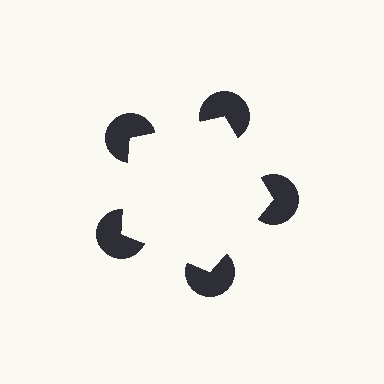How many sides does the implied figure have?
5 sides.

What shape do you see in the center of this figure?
An illusory pentagon — its edges are inferred from the aligned wedge cuts in the pac-man discs, not physically drawn.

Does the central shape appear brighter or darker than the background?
It typically appears slightly brighter than the background, even though no actual brightness change is drawn.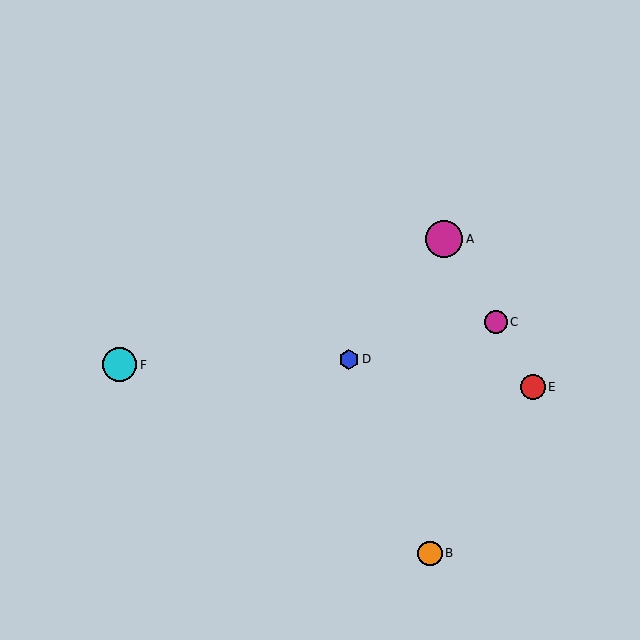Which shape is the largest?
The magenta circle (labeled A) is the largest.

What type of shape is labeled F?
Shape F is a cyan circle.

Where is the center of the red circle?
The center of the red circle is at (533, 387).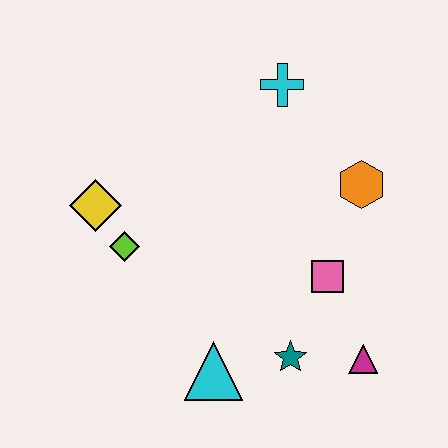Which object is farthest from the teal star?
The cyan cross is farthest from the teal star.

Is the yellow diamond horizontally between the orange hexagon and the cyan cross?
No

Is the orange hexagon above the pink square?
Yes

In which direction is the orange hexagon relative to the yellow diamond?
The orange hexagon is to the right of the yellow diamond.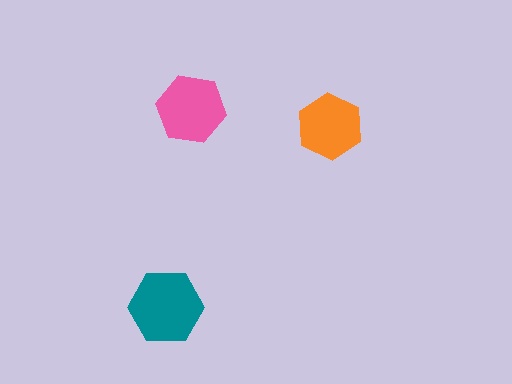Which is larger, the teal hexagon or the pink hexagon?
The teal one.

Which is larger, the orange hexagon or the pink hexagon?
The pink one.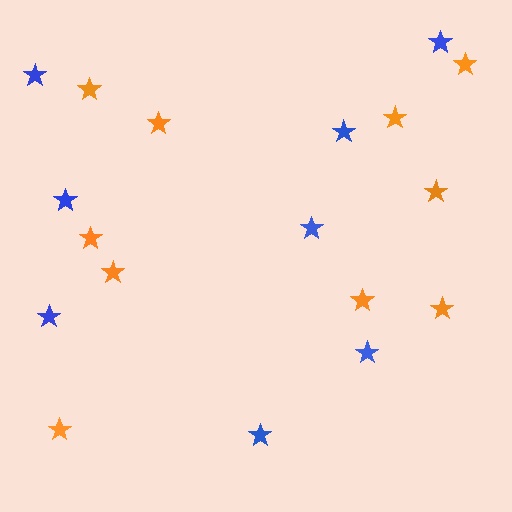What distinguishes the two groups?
There are 2 groups: one group of orange stars (10) and one group of blue stars (8).